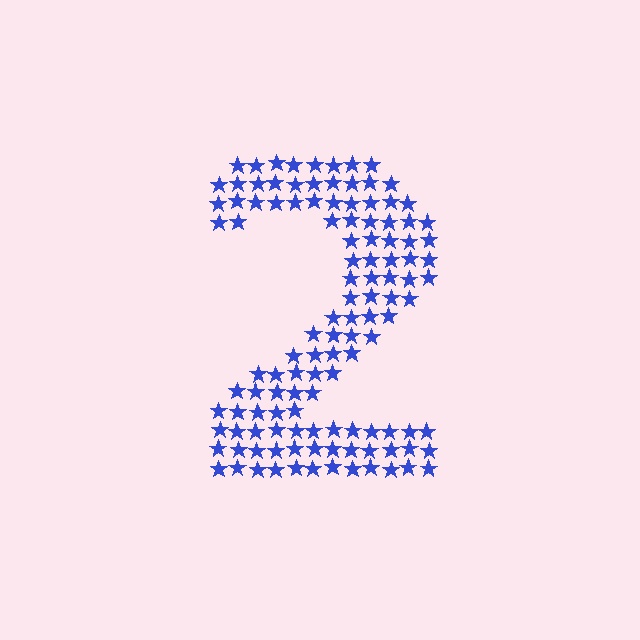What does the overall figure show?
The overall figure shows the digit 2.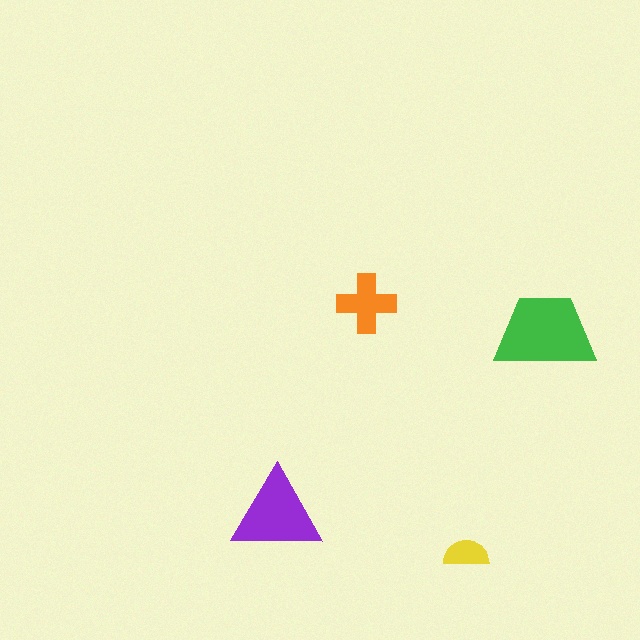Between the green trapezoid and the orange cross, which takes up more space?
The green trapezoid.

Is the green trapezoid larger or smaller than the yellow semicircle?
Larger.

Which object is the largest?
The green trapezoid.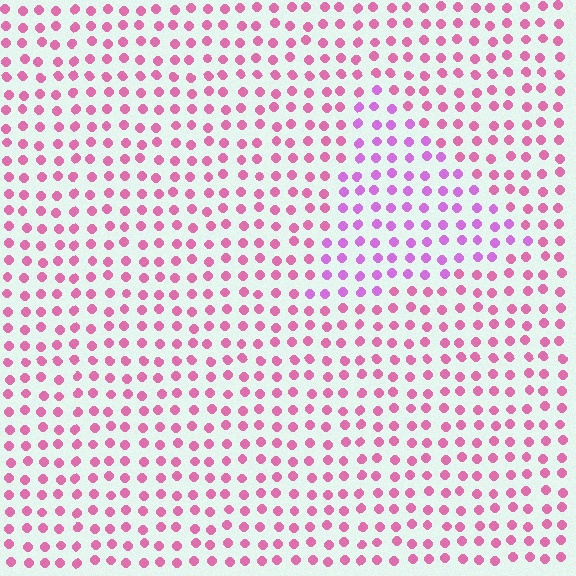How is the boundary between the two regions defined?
The boundary is defined purely by a slight shift in hue (about 34 degrees). Spacing, size, and orientation are identical on both sides.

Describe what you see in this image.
The image is filled with small pink elements in a uniform arrangement. A triangle-shaped region is visible where the elements are tinted to a slightly different hue, forming a subtle color boundary.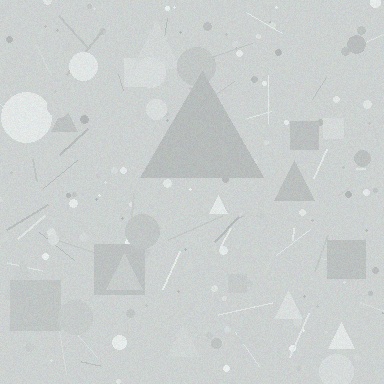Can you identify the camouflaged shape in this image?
The camouflaged shape is a triangle.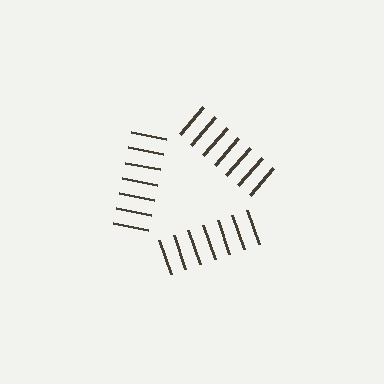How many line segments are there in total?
21 — 7 along each of the 3 edges.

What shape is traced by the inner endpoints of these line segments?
An illusory triangle — the line segments terminate on its edges but no continuous stroke is drawn.